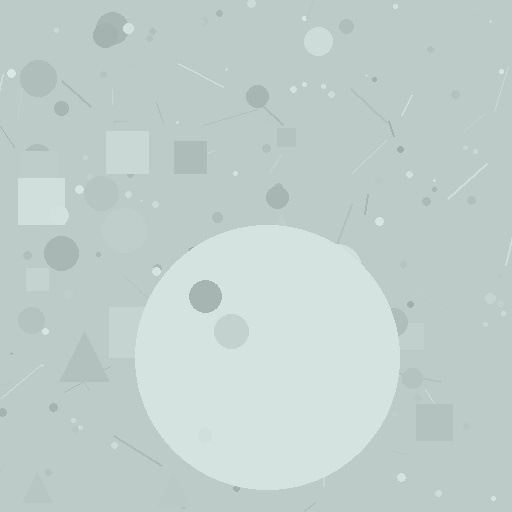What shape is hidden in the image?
A circle is hidden in the image.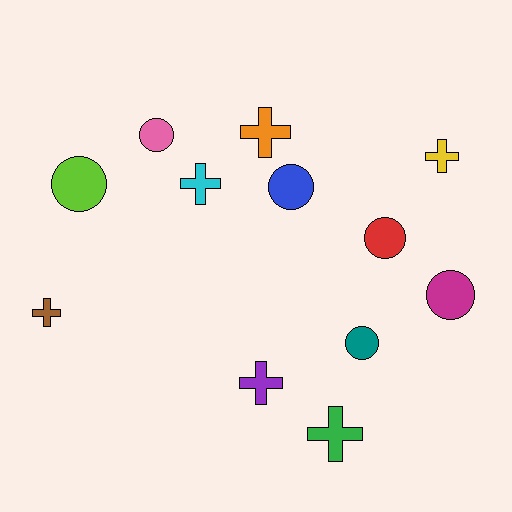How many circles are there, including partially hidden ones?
There are 6 circles.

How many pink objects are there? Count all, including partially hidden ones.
There is 1 pink object.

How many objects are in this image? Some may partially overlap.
There are 12 objects.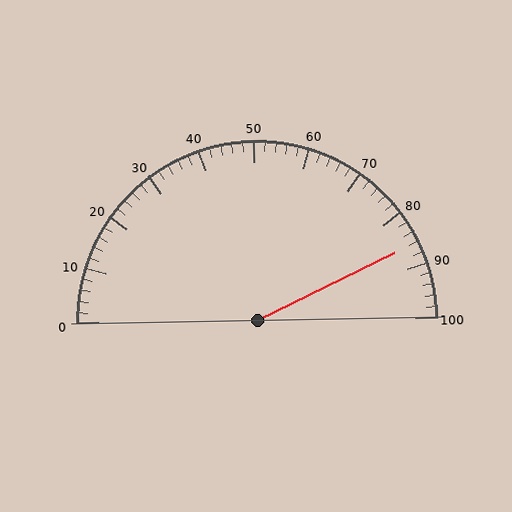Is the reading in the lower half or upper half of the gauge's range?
The reading is in the upper half of the range (0 to 100).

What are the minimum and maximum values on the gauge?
The gauge ranges from 0 to 100.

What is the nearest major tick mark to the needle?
The nearest major tick mark is 90.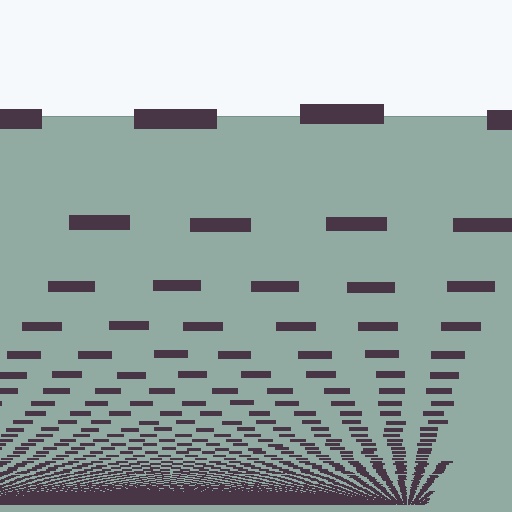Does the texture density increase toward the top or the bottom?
Density increases toward the bottom.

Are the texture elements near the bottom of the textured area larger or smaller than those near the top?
Smaller. The gradient is inverted — elements near the bottom are smaller and denser.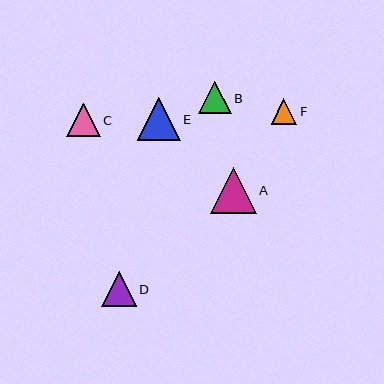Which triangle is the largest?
Triangle A is the largest with a size of approximately 45 pixels.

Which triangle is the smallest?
Triangle F is the smallest with a size of approximately 25 pixels.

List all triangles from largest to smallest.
From largest to smallest: A, E, D, C, B, F.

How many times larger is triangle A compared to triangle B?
Triangle A is approximately 1.4 times the size of triangle B.